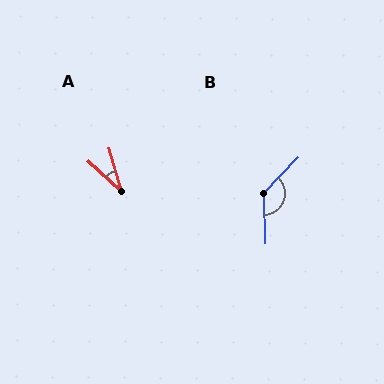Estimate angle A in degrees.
Approximately 32 degrees.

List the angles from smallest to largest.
A (32°), B (134°).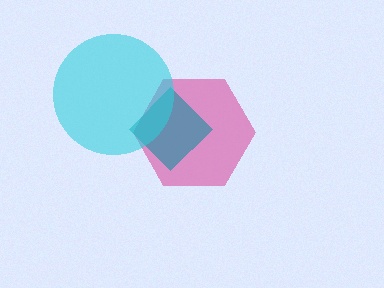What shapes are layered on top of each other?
The layered shapes are: a pink hexagon, a teal diamond, a cyan circle.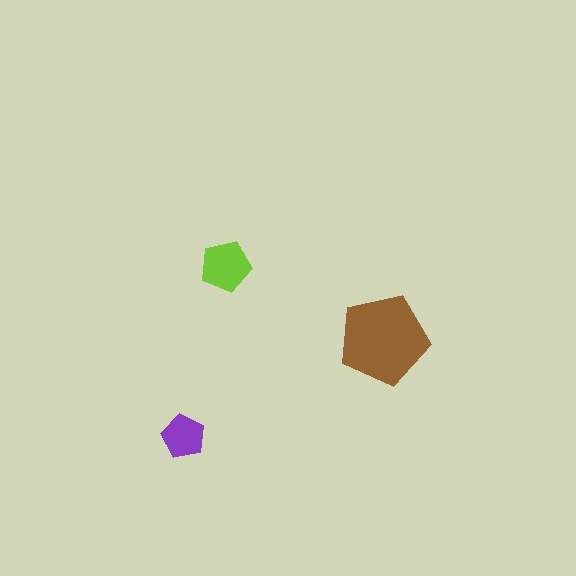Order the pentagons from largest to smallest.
the brown one, the lime one, the purple one.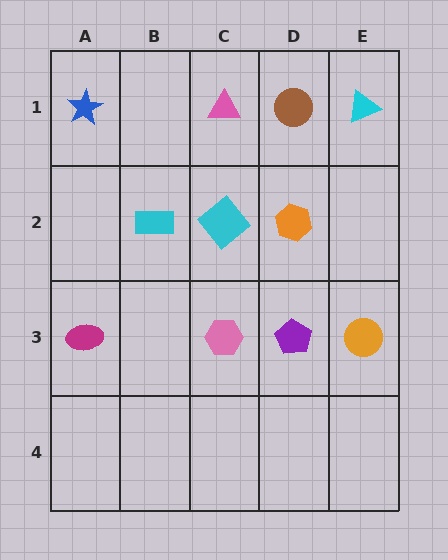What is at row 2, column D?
An orange hexagon.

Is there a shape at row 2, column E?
No, that cell is empty.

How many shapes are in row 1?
4 shapes.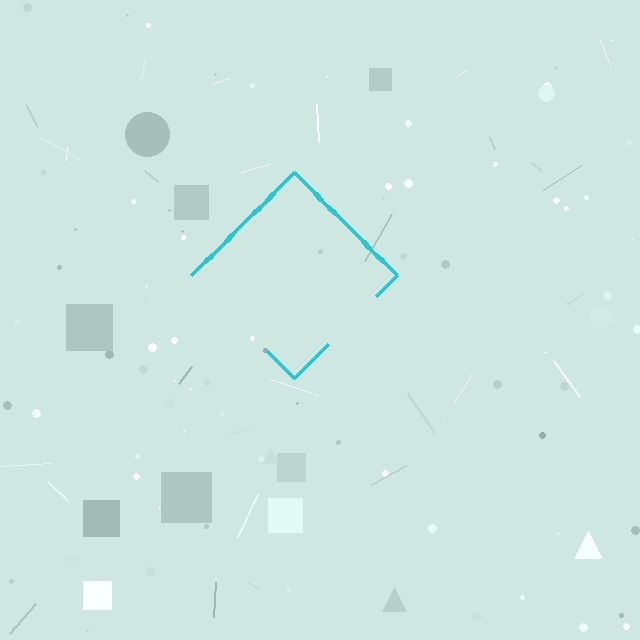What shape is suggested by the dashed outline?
The dashed outline suggests a diamond.